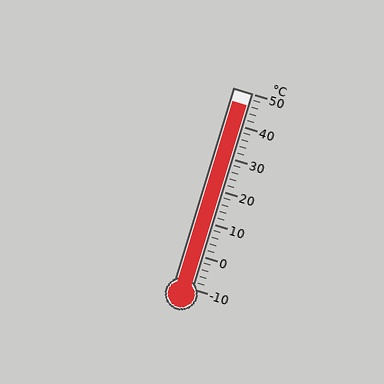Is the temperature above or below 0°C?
The temperature is above 0°C.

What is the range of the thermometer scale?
The thermometer scale ranges from -10°C to 50°C.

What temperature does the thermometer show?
The thermometer shows approximately 46°C.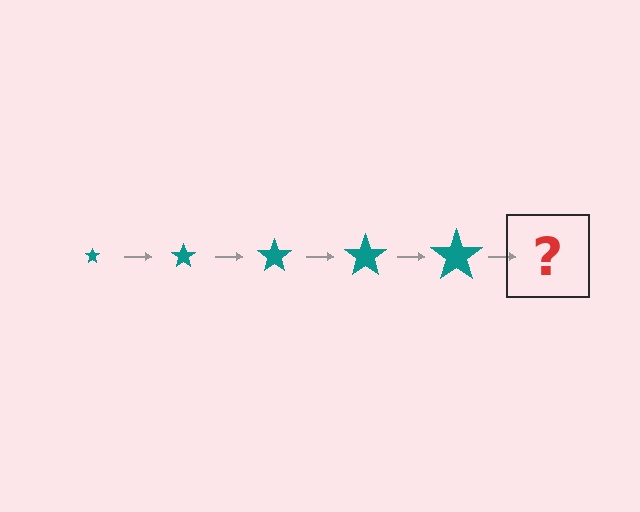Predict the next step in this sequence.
The next step is a teal star, larger than the previous one.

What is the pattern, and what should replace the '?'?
The pattern is that the star gets progressively larger each step. The '?' should be a teal star, larger than the previous one.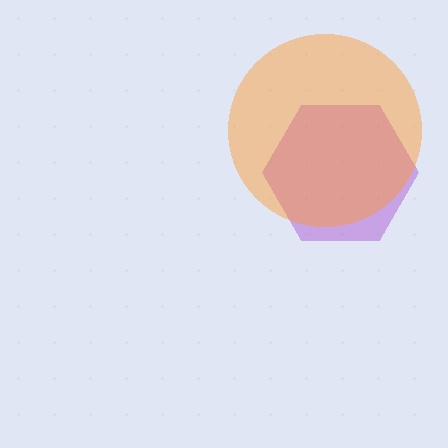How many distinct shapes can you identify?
There are 2 distinct shapes: a purple hexagon, an orange circle.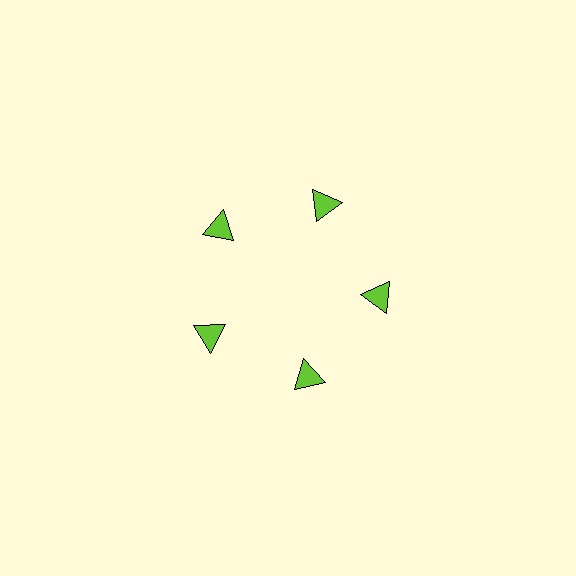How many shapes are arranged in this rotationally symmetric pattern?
There are 5 shapes, arranged in 5 groups of 1.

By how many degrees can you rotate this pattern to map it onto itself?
The pattern maps onto itself every 72 degrees of rotation.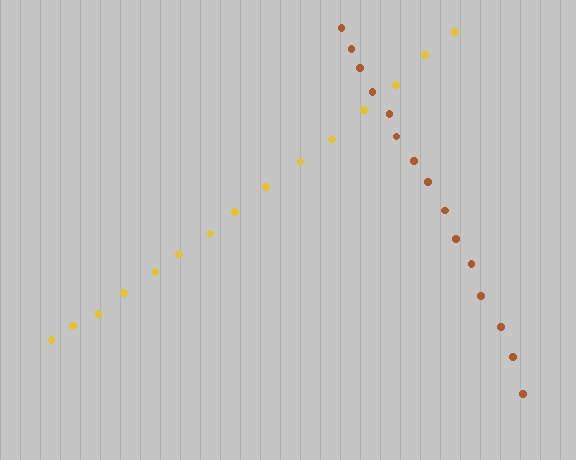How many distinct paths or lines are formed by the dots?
There are 2 distinct paths.